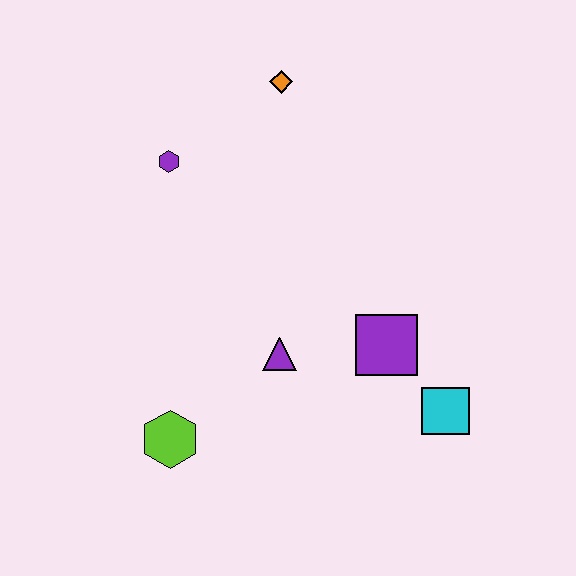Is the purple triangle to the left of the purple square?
Yes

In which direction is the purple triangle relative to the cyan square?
The purple triangle is to the left of the cyan square.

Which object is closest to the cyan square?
The purple square is closest to the cyan square.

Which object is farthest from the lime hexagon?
The orange diamond is farthest from the lime hexagon.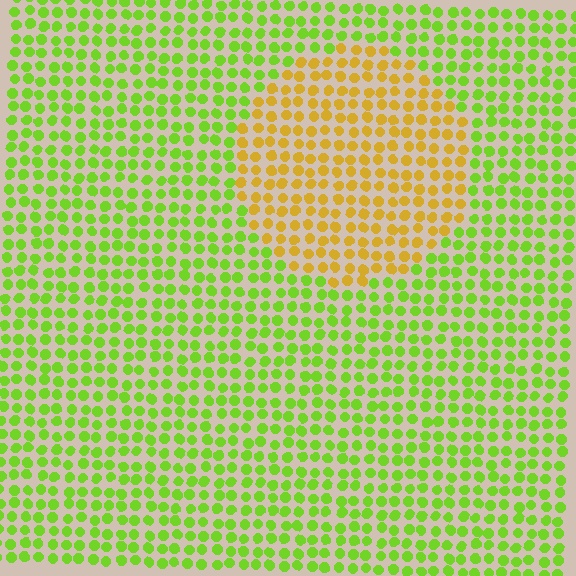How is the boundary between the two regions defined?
The boundary is defined purely by a slight shift in hue (about 50 degrees). Spacing, size, and orientation are identical on both sides.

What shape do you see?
I see a circle.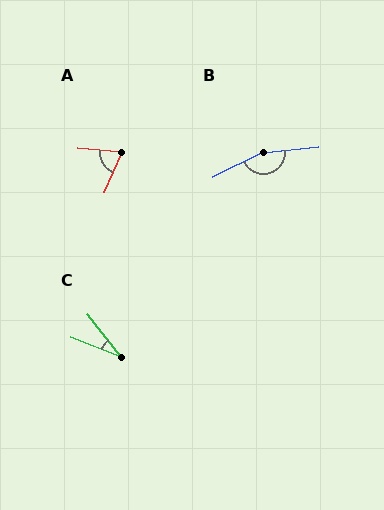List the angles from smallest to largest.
C (31°), A (71°), B (160°).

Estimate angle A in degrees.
Approximately 71 degrees.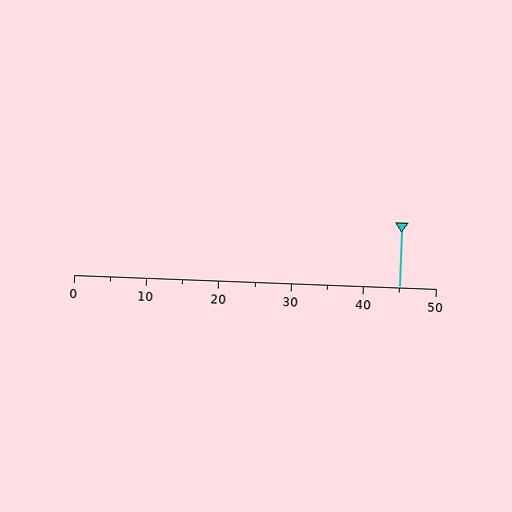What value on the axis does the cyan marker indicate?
The marker indicates approximately 45.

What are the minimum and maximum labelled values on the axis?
The axis runs from 0 to 50.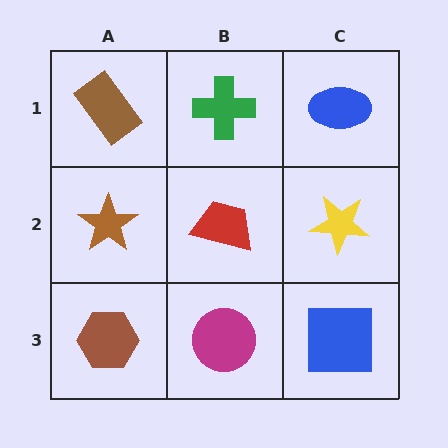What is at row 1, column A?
A brown rectangle.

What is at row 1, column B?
A green cross.